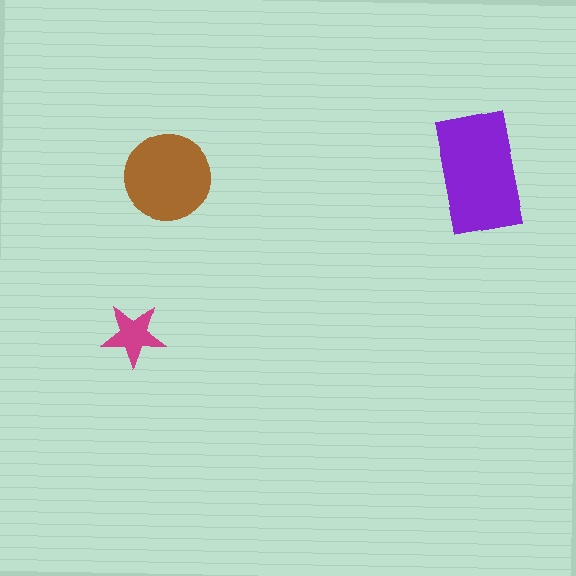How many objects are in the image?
There are 3 objects in the image.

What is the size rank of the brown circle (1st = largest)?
2nd.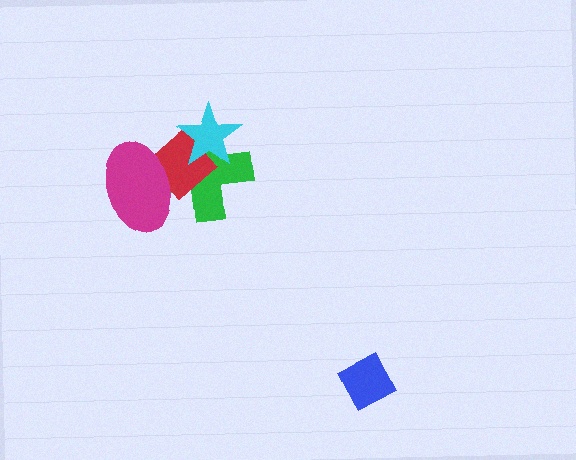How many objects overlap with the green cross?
3 objects overlap with the green cross.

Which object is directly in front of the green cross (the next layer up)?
The red diamond is directly in front of the green cross.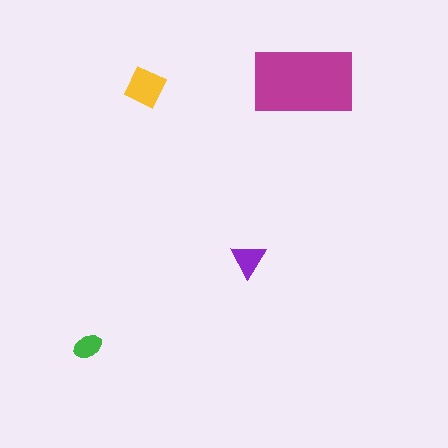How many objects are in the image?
There are 4 objects in the image.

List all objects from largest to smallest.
The magenta rectangle, the yellow square, the purple triangle, the green ellipse.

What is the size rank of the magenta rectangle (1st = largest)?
1st.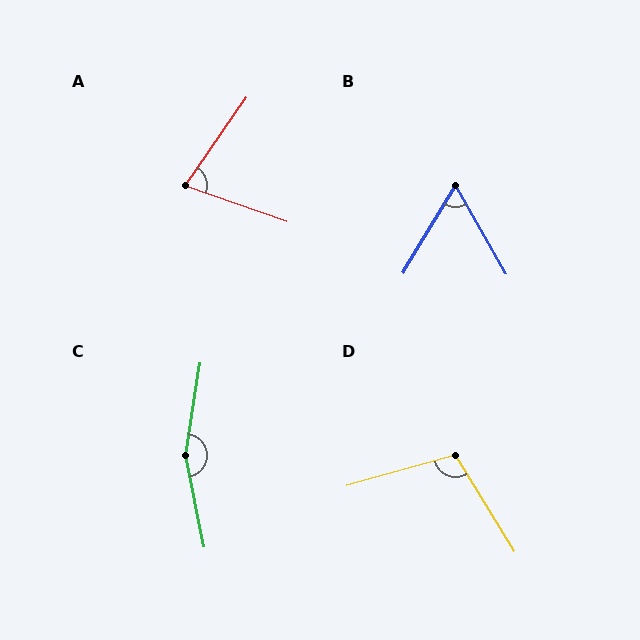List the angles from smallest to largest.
B (60°), A (74°), D (106°), C (159°).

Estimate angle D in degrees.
Approximately 106 degrees.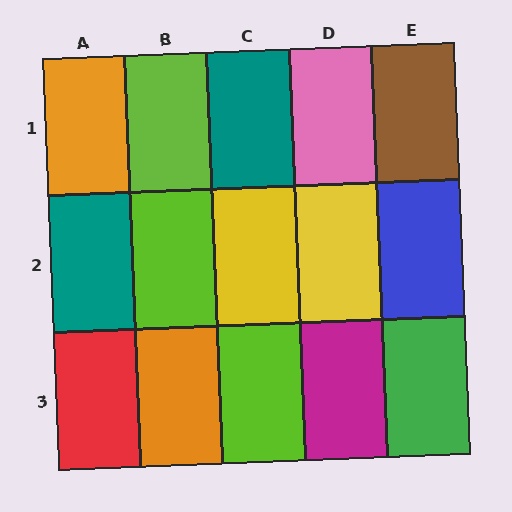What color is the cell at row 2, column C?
Yellow.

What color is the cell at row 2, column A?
Teal.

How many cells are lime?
3 cells are lime.